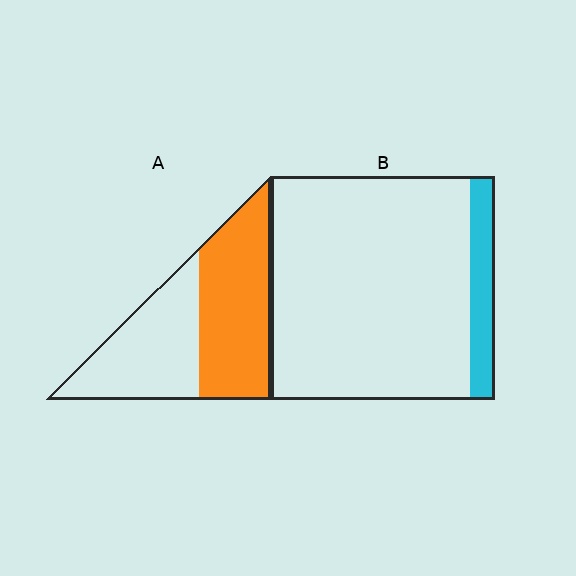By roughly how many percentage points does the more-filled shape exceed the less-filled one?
By roughly 40 percentage points (A over B).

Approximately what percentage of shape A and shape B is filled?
A is approximately 55% and B is approximately 10%.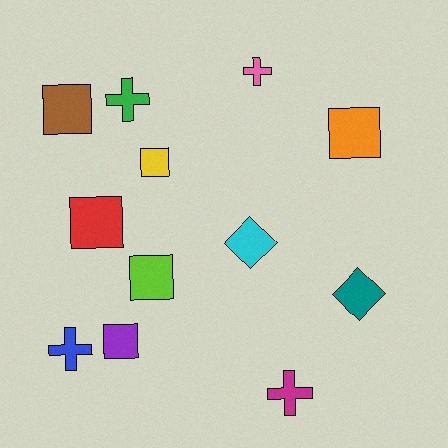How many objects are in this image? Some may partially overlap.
There are 12 objects.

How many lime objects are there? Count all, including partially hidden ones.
There is 1 lime object.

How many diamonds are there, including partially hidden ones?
There are 2 diamonds.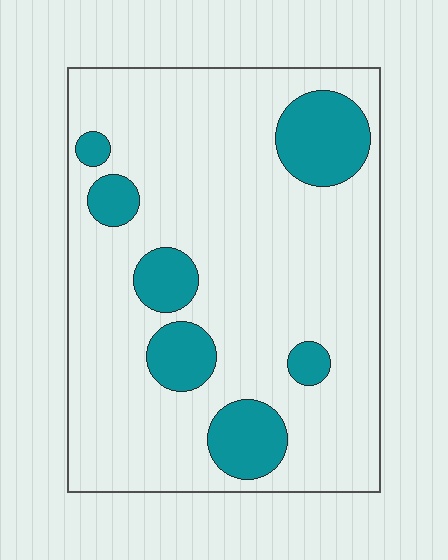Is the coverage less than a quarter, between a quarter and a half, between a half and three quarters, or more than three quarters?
Less than a quarter.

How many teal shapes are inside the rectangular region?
7.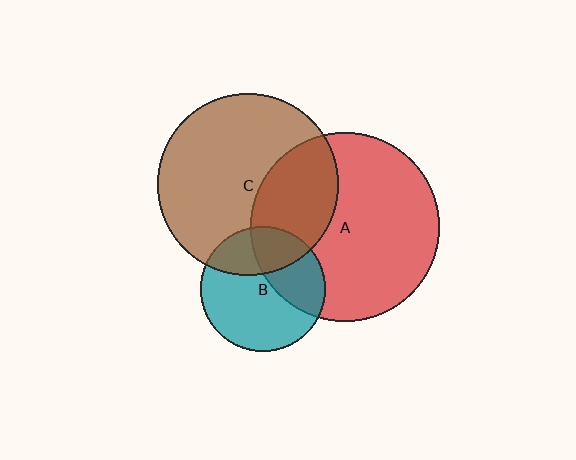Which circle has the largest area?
Circle A (red).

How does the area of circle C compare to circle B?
Approximately 2.1 times.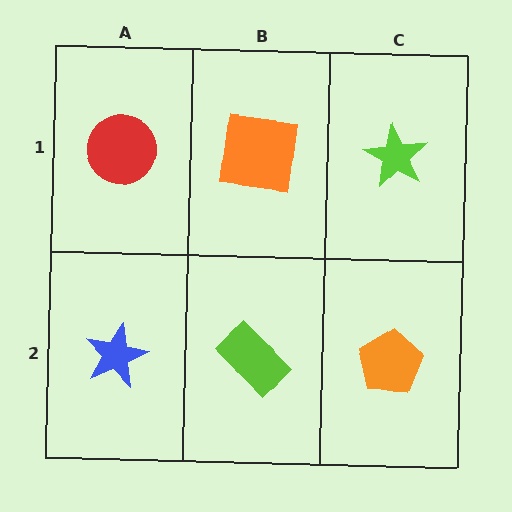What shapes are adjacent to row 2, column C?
A lime star (row 1, column C), a lime rectangle (row 2, column B).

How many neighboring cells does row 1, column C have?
2.